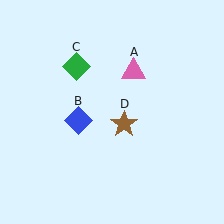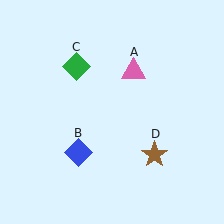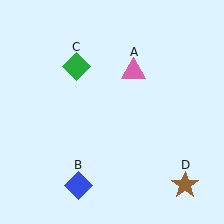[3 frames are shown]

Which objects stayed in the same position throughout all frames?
Pink triangle (object A) and green diamond (object C) remained stationary.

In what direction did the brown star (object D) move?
The brown star (object D) moved down and to the right.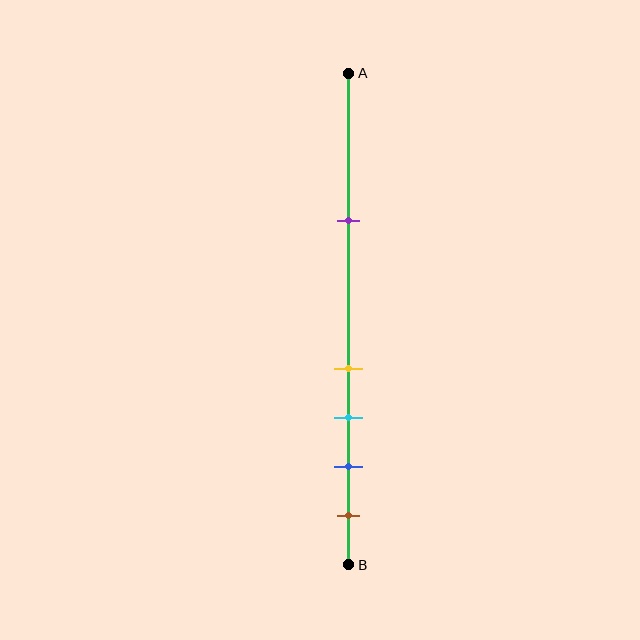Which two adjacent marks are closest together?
The yellow and cyan marks are the closest adjacent pair.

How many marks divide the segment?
There are 5 marks dividing the segment.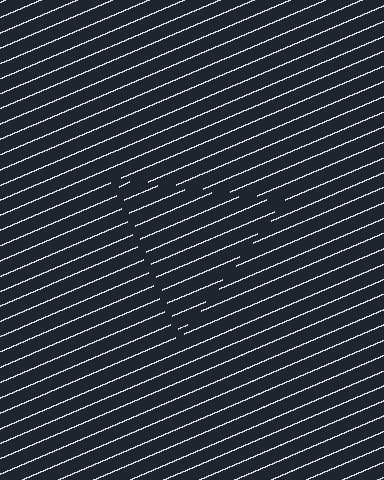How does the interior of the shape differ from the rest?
The interior of the shape contains the same grating, shifted by half a period — the contour is defined by the phase discontinuity where line-ends from the inner and outer gratings abut.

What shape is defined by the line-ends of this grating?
An illusory triangle. The interior of the shape contains the same grating, shifted by half a period — the contour is defined by the phase discontinuity where line-ends from the inner and outer gratings abut.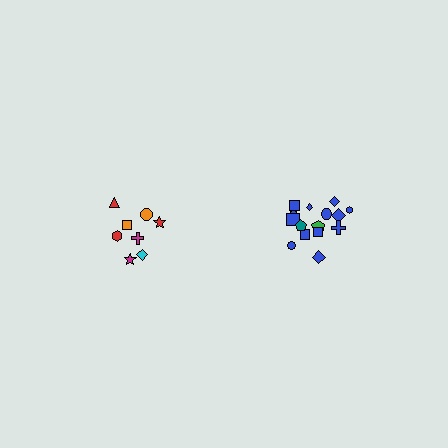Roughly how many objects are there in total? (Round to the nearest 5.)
Roughly 25 objects in total.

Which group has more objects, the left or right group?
The right group.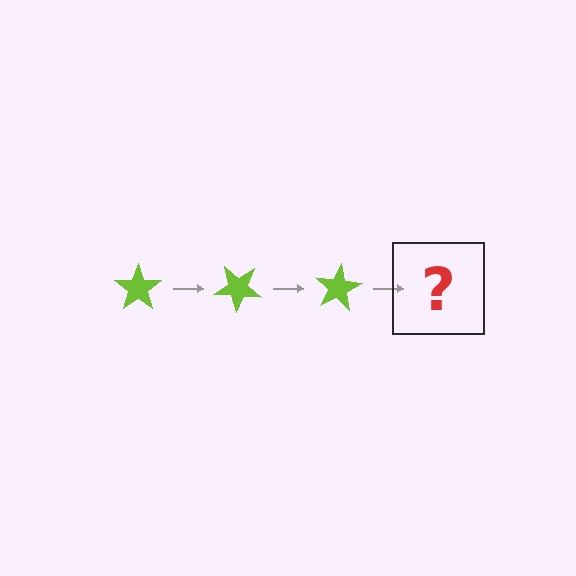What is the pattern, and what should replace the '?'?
The pattern is that the star rotates 40 degrees each step. The '?' should be a lime star rotated 120 degrees.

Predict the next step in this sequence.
The next step is a lime star rotated 120 degrees.